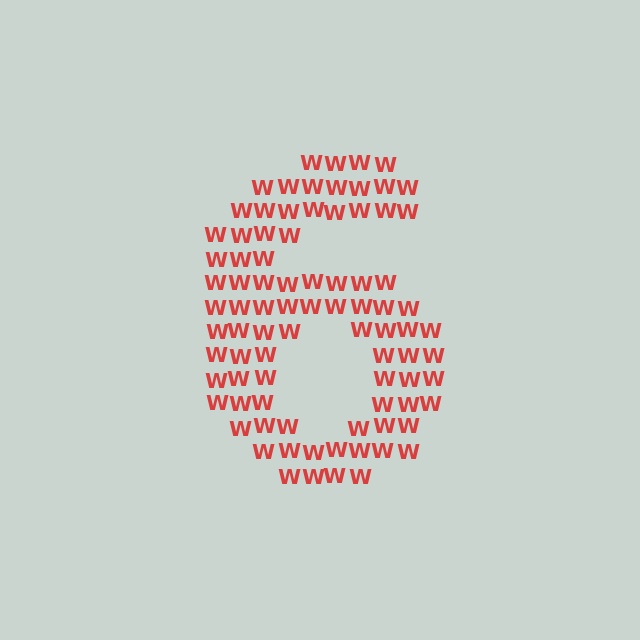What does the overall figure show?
The overall figure shows the digit 6.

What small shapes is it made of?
It is made of small letter W's.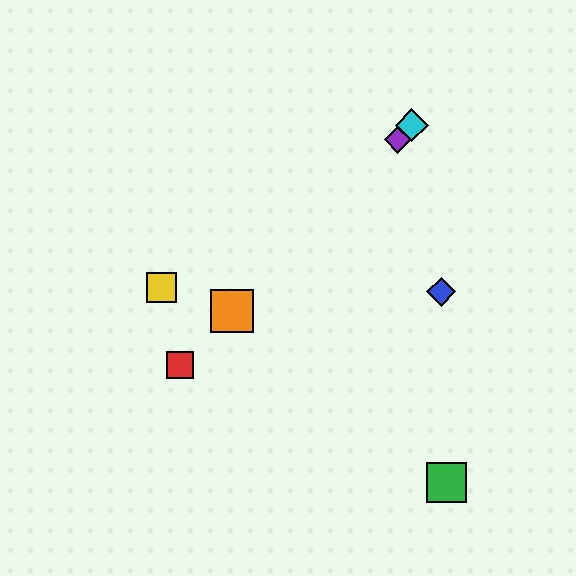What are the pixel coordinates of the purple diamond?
The purple diamond is at (398, 140).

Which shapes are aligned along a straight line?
The red square, the purple diamond, the orange square, the cyan diamond are aligned along a straight line.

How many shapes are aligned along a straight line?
4 shapes (the red square, the purple diamond, the orange square, the cyan diamond) are aligned along a straight line.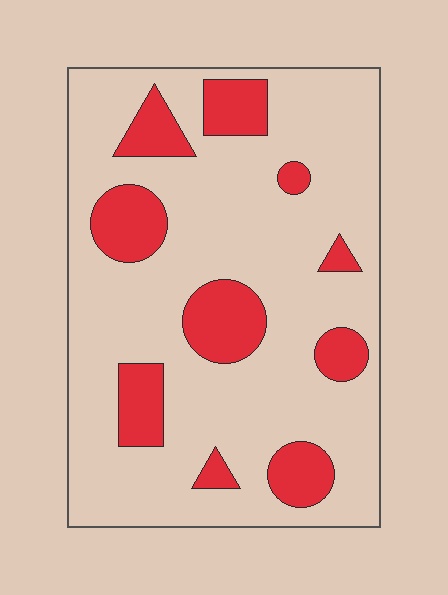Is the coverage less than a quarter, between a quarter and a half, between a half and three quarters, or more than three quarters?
Less than a quarter.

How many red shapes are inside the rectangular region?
10.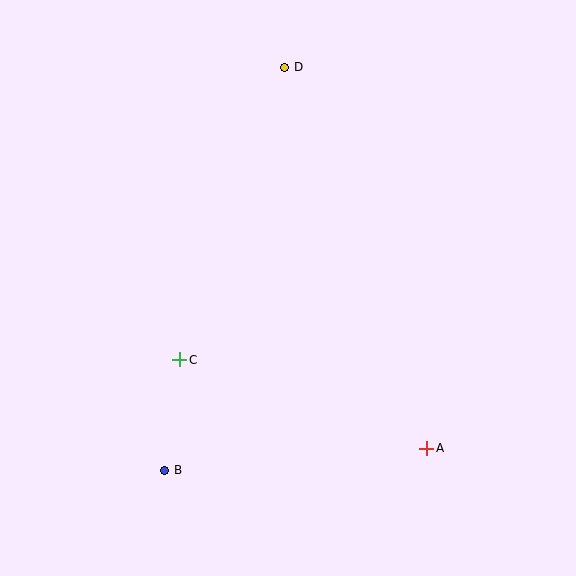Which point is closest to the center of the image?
Point C at (180, 360) is closest to the center.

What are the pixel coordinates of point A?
Point A is at (427, 448).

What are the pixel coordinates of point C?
Point C is at (180, 360).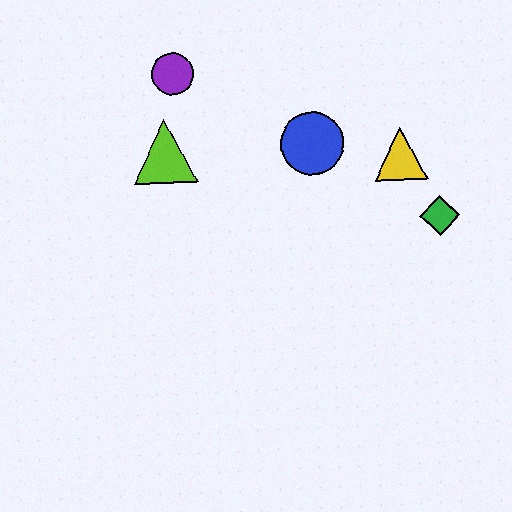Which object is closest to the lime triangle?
The purple circle is closest to the lime triangle.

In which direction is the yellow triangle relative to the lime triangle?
The yellow triangle is to the right of the lime triangle.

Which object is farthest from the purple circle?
The green diamond is farthest from the purple circle.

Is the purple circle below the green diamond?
No